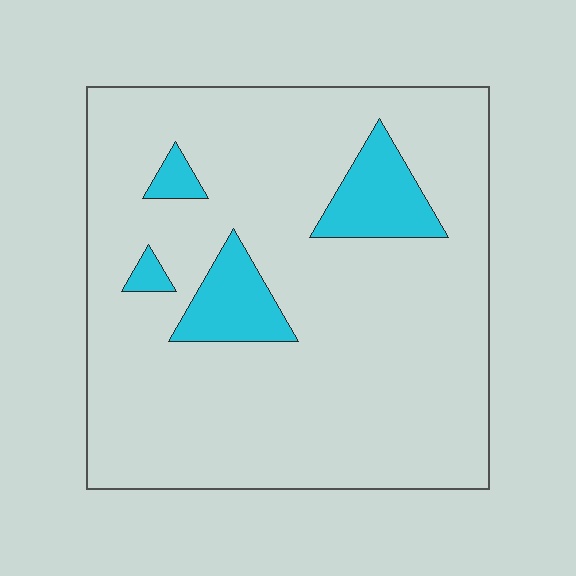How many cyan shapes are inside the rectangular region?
4.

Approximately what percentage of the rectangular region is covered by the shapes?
Approximately 10%.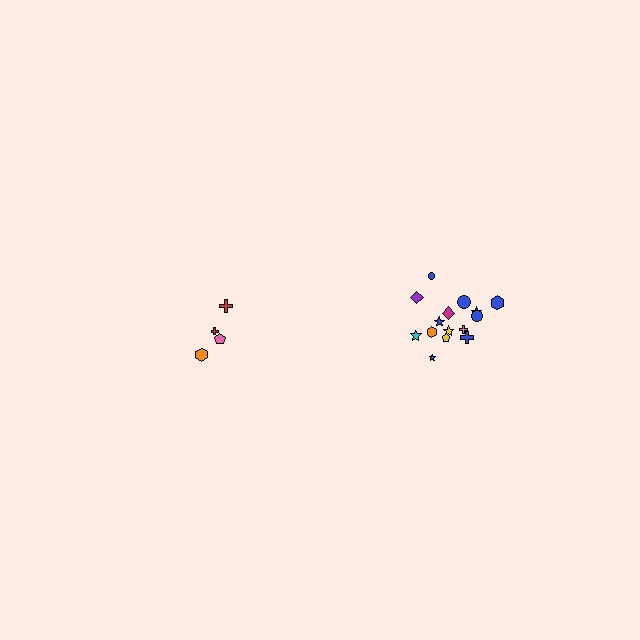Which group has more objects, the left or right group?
The right group.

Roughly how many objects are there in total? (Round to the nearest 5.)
Roughly 20 objects in total.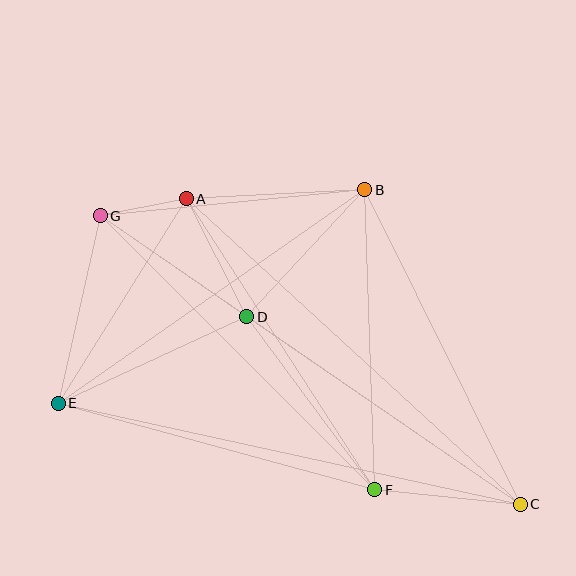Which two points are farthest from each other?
Points C and G are farthest from each other.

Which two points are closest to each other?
Points A and G are closest to each other.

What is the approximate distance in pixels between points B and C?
The distance between B and C is approximately 351 pixels.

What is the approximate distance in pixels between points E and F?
The distance between E and F is approximately 328 pixels.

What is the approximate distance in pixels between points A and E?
The distance between A and E is approximately 241 pixels.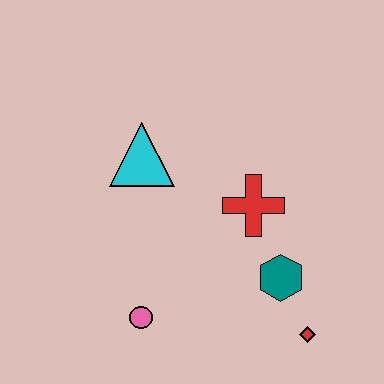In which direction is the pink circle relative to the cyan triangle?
The pink circle is below the cyan triangle.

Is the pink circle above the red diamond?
Yes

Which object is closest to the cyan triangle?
The red cross is closest to the cyan triangle.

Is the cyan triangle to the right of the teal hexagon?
No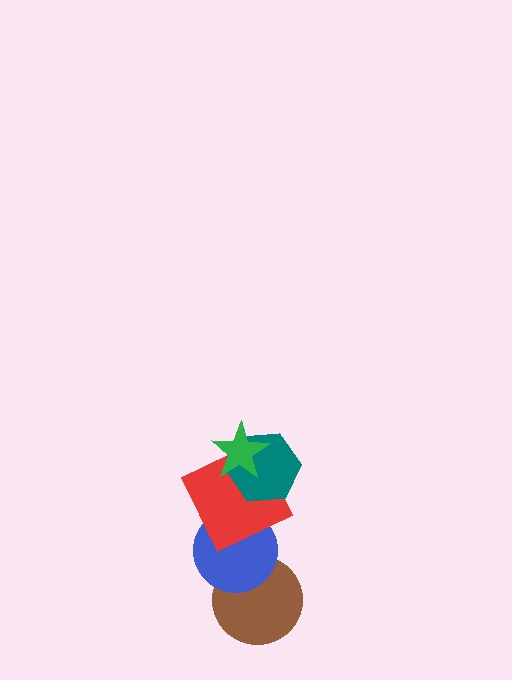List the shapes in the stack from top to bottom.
From top to bottom: the green star, the teal hexagon, the red square, the blue circle, the brown circle.